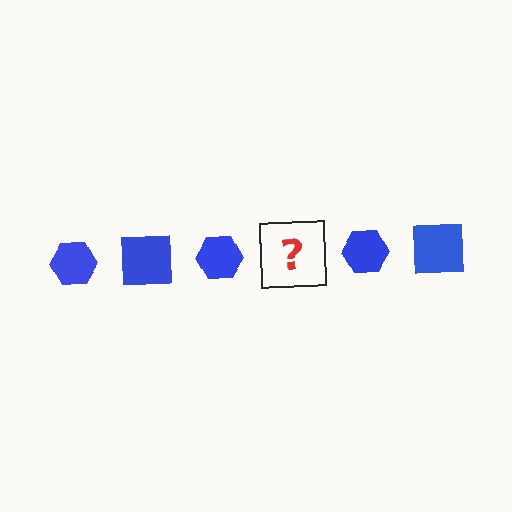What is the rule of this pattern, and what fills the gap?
The rule is that the pattern cycles through hexagon, square shapes in blue. The gap should be filled with a blue square.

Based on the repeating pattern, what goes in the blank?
The blank should be a blue square.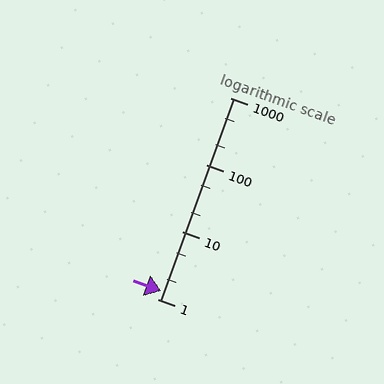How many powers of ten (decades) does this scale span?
The scale spans 3 decades, from 1 to 1000.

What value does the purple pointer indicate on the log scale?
The pointer indicates approximately 1.3.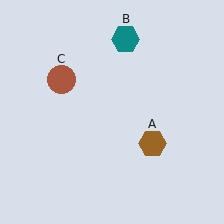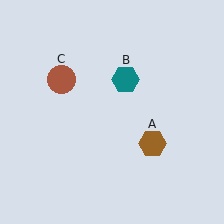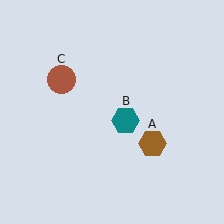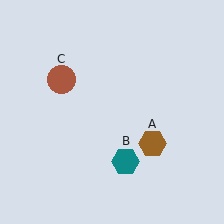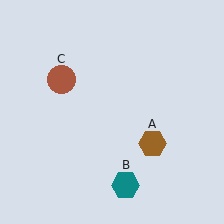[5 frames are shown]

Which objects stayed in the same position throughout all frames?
Brown hexagon (object A) and brown circle (object C) remained stationary.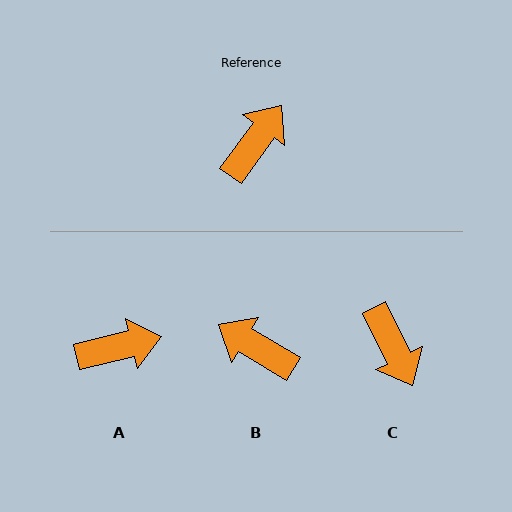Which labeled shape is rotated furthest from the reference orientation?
C, about 118 degrees away.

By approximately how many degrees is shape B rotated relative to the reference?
Approximately 95 degrees counter-clockwise.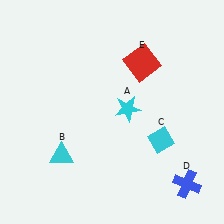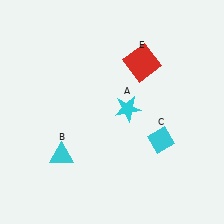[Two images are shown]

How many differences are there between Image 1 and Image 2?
There is 1 difference between the two images.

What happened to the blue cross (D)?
The blue cross (D) was removed in Image 2. It was in the bottom-right area of Image 1.